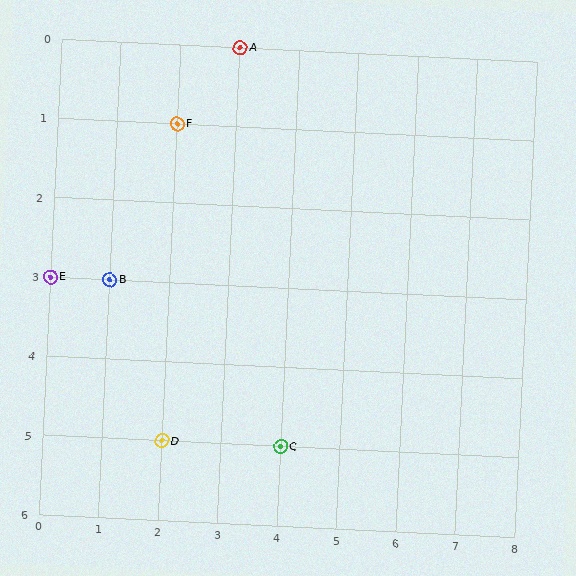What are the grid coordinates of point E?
Point E is at grid coordinates (0, 3).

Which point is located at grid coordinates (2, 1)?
Point F is at (2, 1).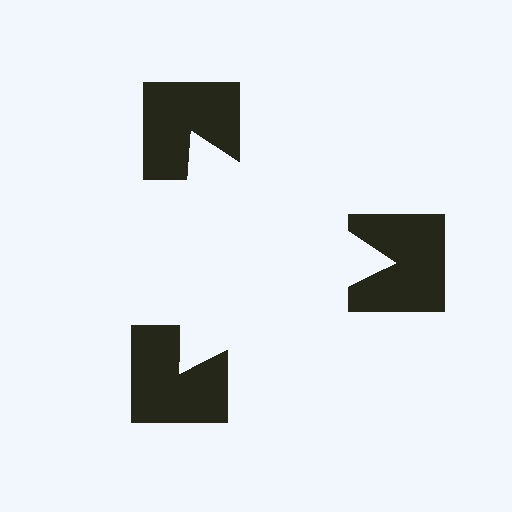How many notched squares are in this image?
There are 3 — one at each vertex of the illusory triangle.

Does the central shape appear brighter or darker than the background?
It typically appears slightly brighter than the background, even though no actual brightness change is drawn.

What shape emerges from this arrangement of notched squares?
An illusory triangle — its edges are inferred from the aligned wedge cuts in the notched squares, not physically drawn.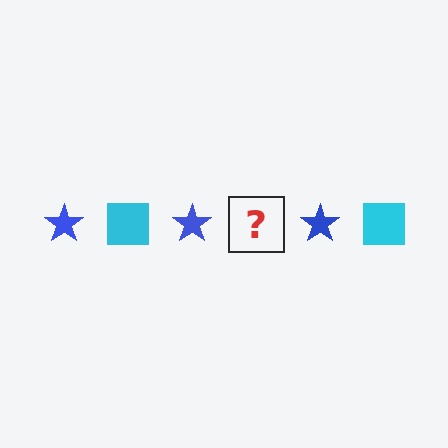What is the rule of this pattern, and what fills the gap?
The rule is that the pattern alternates between blue star and cyan square. The gap should be filled with a cyan square.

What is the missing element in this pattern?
The missing element is a cyan square.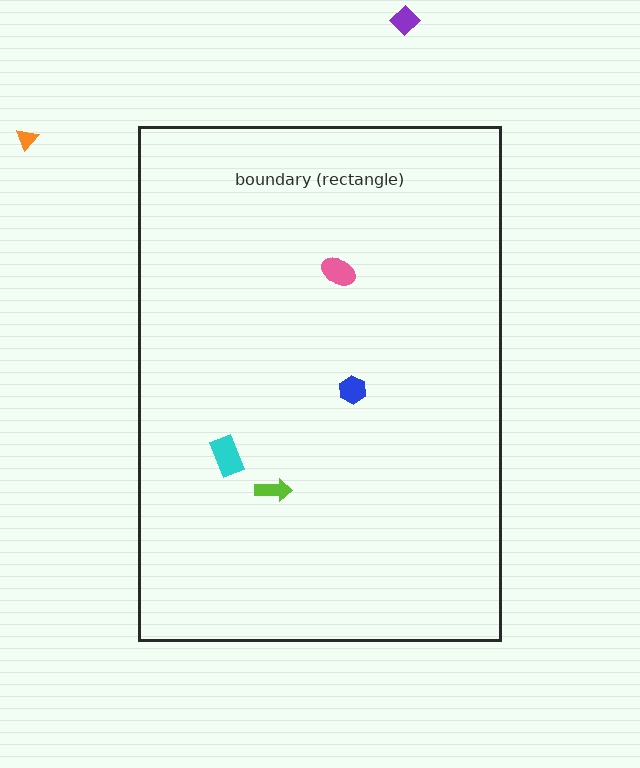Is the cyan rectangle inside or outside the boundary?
Inside.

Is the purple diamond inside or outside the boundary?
Outside.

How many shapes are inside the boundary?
4 inside, 2 outside.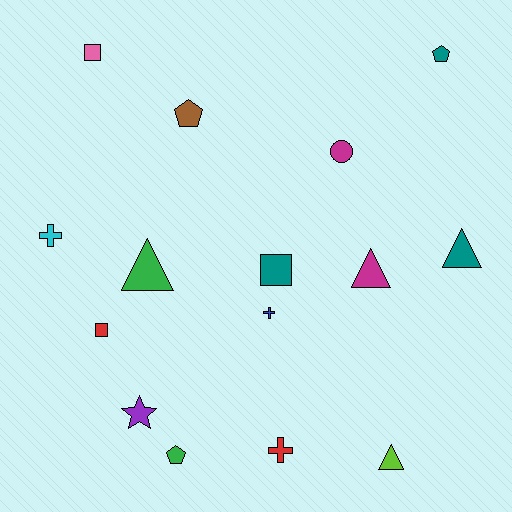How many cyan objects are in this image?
There is 1 cyan object.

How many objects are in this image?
There are 15 objects.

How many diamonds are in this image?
There are no diamonds.